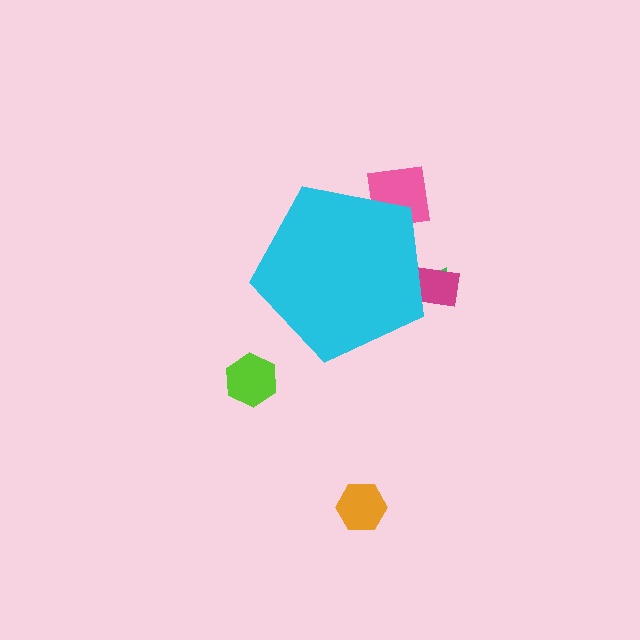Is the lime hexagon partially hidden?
No, the lime hexagon is fully visible.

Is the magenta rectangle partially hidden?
Yes, the magenta rectangle is partially hidden behind the cyan pentagon.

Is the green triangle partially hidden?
Yes, the green triangle is partially hidden behind the cyan pentagon.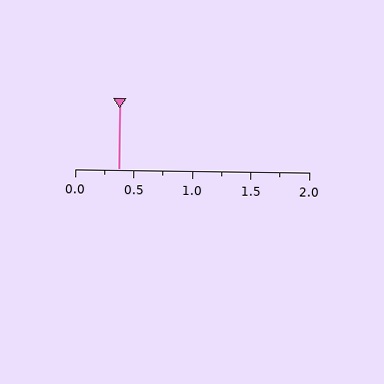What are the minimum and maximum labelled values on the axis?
The axis runs from 0.0 to 2.0.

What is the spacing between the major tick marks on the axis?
The major ticks are spaced 0.5 apart.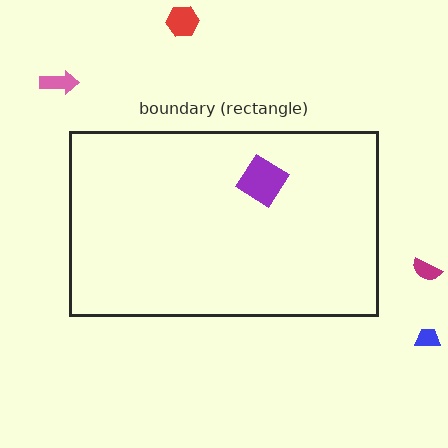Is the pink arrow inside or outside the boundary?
Outside.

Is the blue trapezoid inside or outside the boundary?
Outside.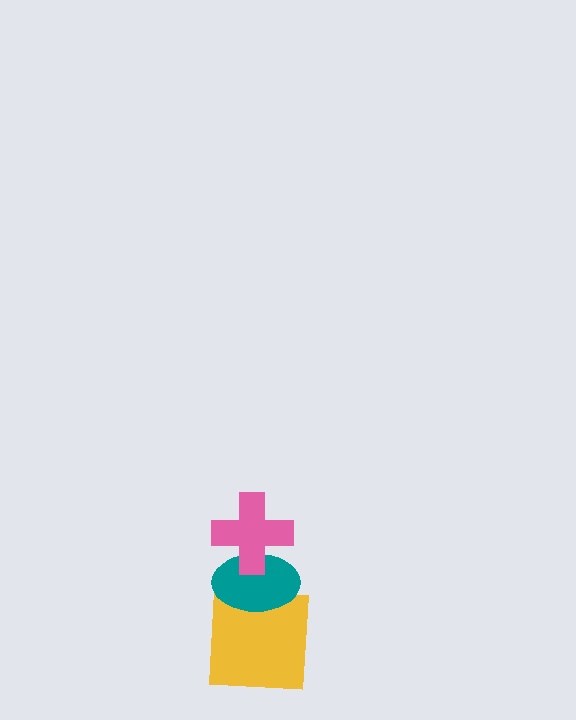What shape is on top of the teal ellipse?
The pink cross is on top of the teal ellipse.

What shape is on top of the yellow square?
The teal ellipse is on top of the yellow square.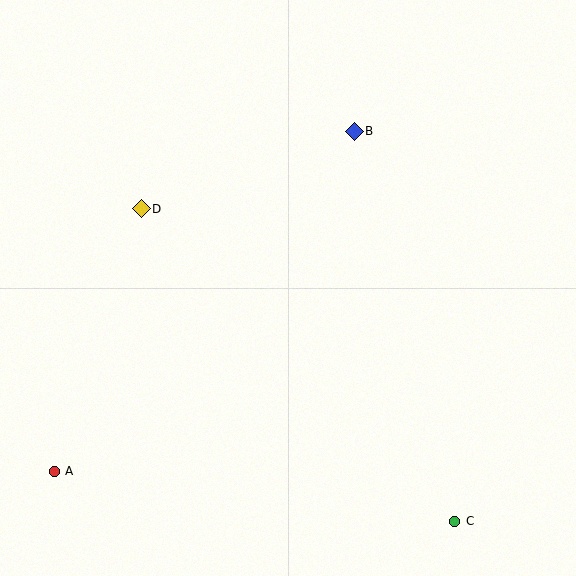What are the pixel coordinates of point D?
Point D is at (141, 209).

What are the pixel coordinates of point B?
Point B is at (354, 131).